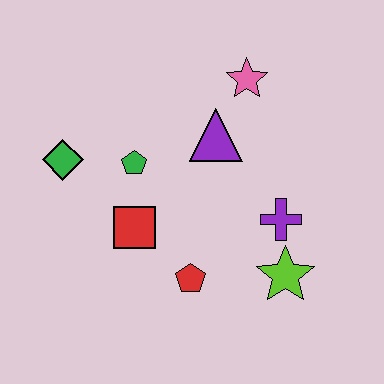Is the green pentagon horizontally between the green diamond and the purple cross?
Yes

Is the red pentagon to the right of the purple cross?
No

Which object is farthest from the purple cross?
The green diamond is farthest from the purple cross.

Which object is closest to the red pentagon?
The red square is closest to the red pentagon.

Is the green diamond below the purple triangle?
Yes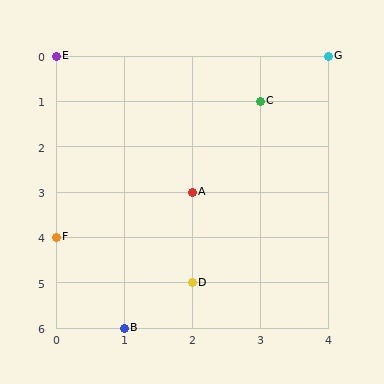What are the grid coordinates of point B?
Point B is at grid coordinates (1, 6).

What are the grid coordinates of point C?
Point C is at grid coordinates (3, 1).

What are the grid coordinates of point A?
Point A is at grid coordinates (2, 3).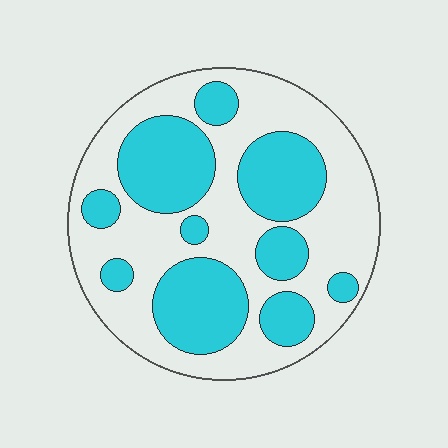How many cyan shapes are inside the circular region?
10.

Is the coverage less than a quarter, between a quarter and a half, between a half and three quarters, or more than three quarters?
Between a quarter and a half.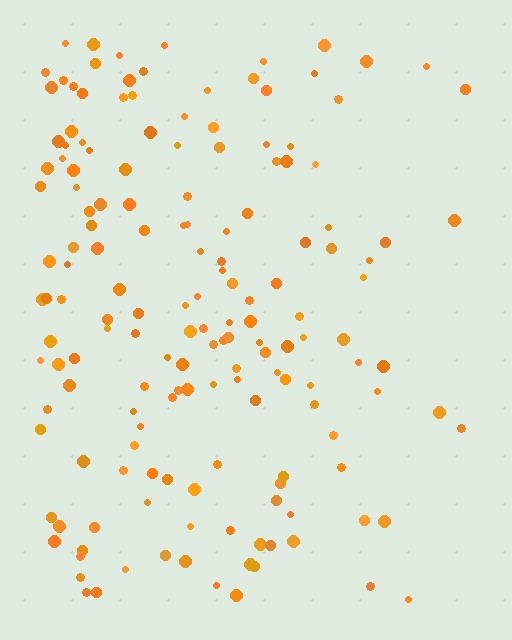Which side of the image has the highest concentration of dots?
The left.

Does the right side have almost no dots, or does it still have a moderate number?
Still a moderate number, just noticeably fewer than the left.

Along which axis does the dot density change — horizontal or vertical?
Horizontal.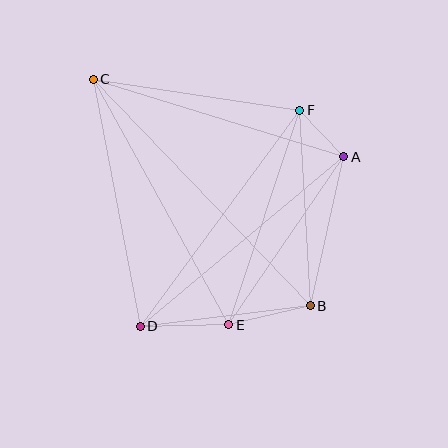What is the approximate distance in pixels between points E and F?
The distance between E and F is approximately 226 pixels.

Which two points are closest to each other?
Points A and F are closest to each other.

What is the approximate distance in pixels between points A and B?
The distance between A and B is approximately 153 pixels.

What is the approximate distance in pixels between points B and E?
The distance between B and E is approximately 84 pixels.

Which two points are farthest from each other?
Points B and C are farthest from each other.